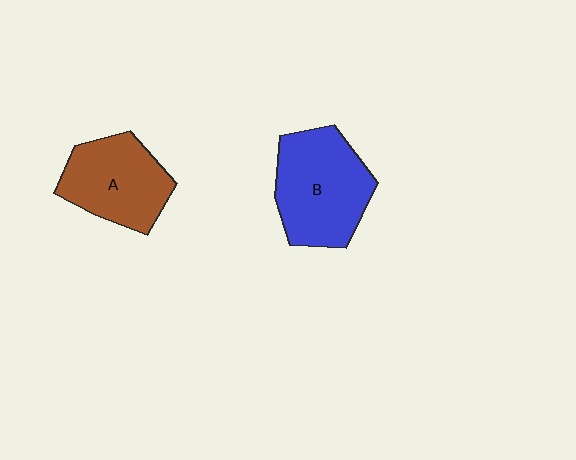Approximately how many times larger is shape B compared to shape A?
Approximately 1.2 times.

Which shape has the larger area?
Shape B (blue).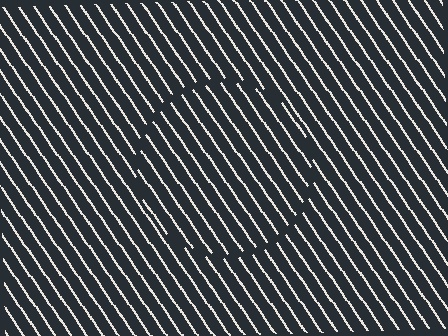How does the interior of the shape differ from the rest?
The interior of the shape contains the same grating, shifted by half a period — the contour is defined by the phase discontinuity where line-ends from the inner and outer gratings abut.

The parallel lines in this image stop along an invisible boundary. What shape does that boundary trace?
An illusory circle. The interior of the shape contains the same grating, shifted by half a period — the contour is defined by the phase discontinuity where line-ends from the inner and outer gratings abut.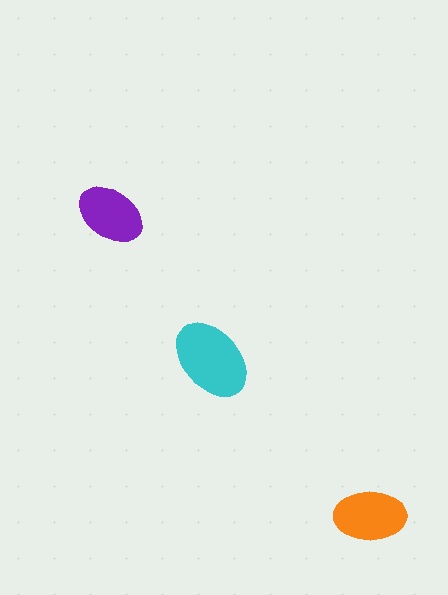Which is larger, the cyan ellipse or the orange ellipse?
The cyan one.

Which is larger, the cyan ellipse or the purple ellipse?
The cyan one.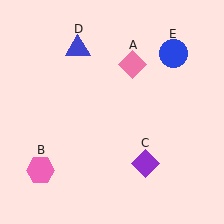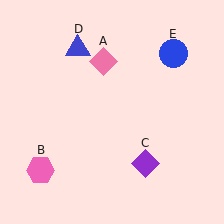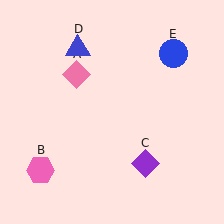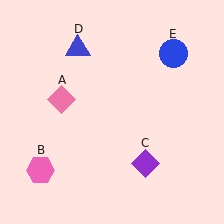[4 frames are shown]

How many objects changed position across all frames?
1 object changed position: pink diamond (object A).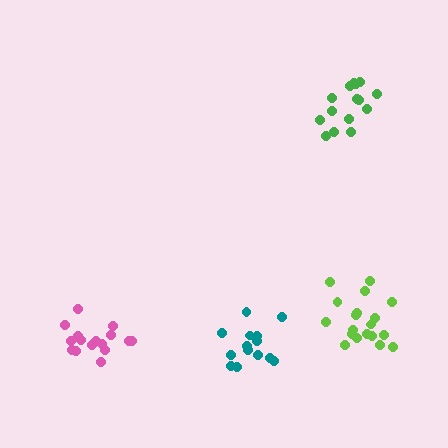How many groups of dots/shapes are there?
There are 4 groups.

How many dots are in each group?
Group 1: 17 dots, Group 2: 14 dots, Group 3: 19 dots, Group 4: 15 dots (65 total).